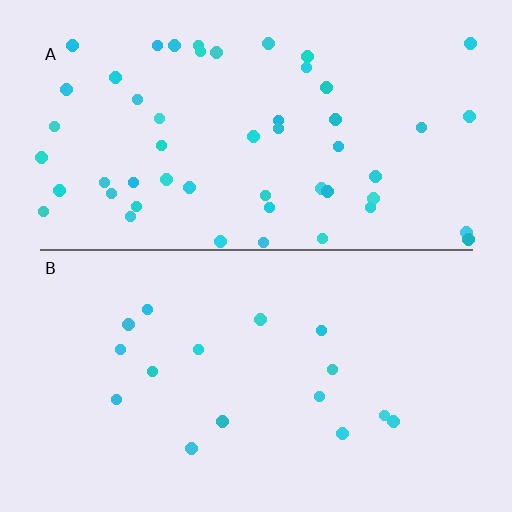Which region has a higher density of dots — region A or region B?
A (the top).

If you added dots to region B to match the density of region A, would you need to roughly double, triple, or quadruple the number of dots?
Approximately triple.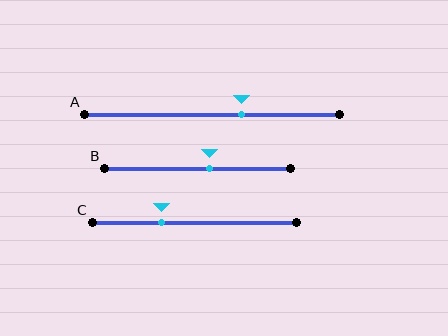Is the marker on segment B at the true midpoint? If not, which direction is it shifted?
No, the marker on segment B is shifted to the right by about 7% of the segment length.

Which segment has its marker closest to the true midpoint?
Segment B has its marker closest to the true midpoint.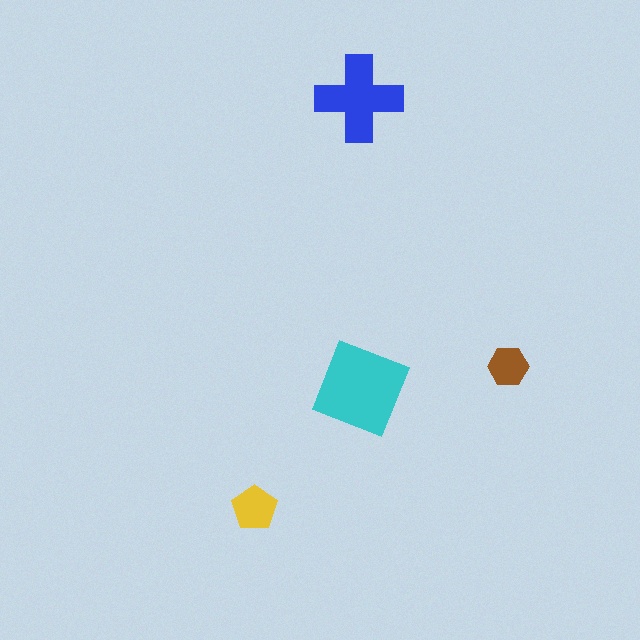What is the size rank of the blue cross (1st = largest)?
2nd.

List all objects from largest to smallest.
The cyan diamond, the blue cross, the yellow pentagon, the brown hexagon.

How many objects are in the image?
There are 4 objects in the image.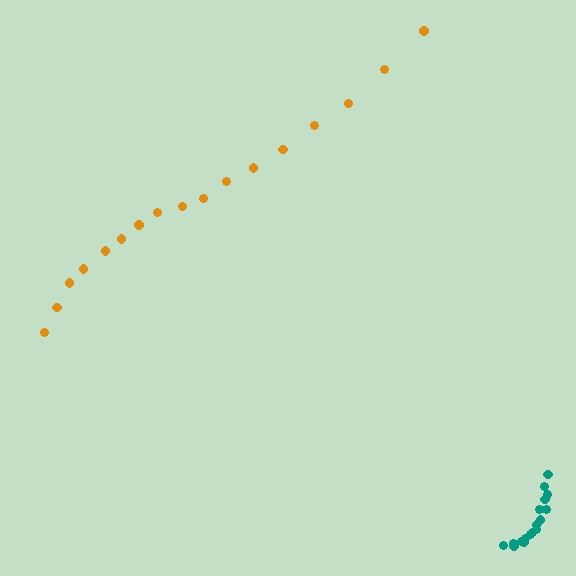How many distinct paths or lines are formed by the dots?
There are 2 distinct paths.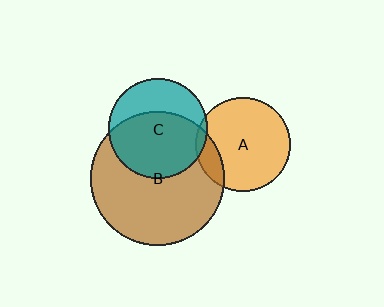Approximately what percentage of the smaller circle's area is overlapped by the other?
Approximately 15%.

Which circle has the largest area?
Circle B (brown).